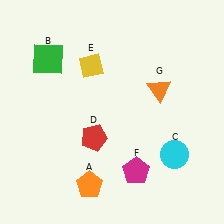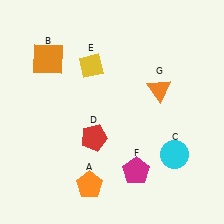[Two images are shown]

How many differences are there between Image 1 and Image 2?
There is 1 difference between the two images.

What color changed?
The square (B) changed from green in Image 1 to orange in Image 2.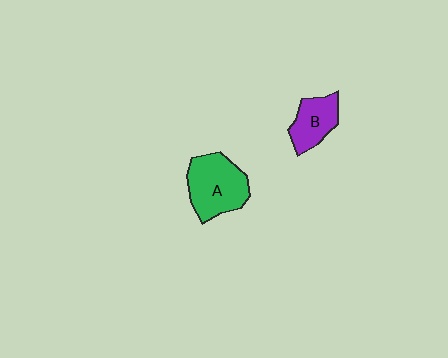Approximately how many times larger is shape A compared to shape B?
Approximately 1.6 times.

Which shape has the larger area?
Shape A (green).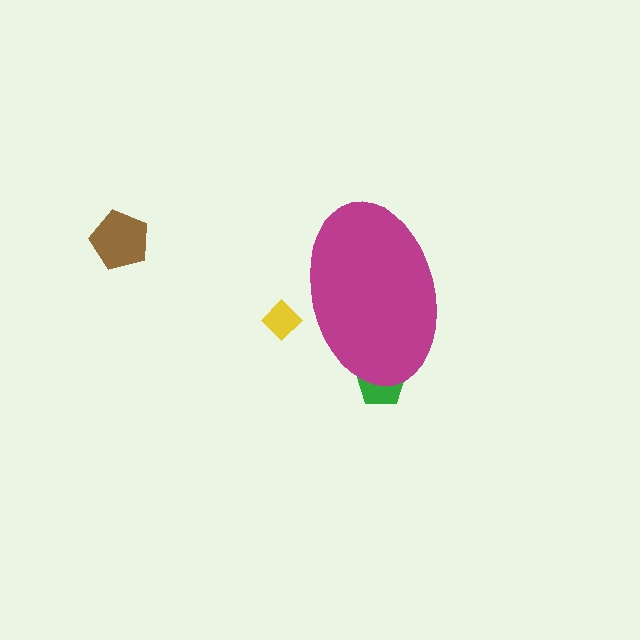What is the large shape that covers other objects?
A magenta ellipse.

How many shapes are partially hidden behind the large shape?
2 shapes are partially hidden.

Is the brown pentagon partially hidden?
No, the brown pentagon is fully visible.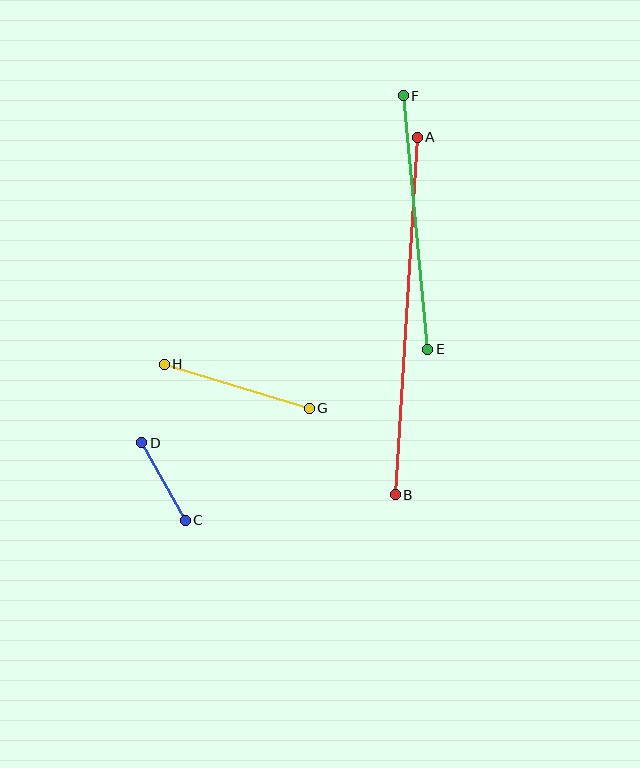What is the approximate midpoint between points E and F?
The midpoint is at approximately (415, 223) pixels.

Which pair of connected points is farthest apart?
Points A and B are farthest apart.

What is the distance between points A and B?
The distance is approximately 358 pixels.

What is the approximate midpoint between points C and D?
The midpoint is at approximately (163, 481) pixels.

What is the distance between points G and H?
The distance is approximately 152 pixels.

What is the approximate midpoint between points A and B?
The midpoint is at approximately (406, 316) pixels.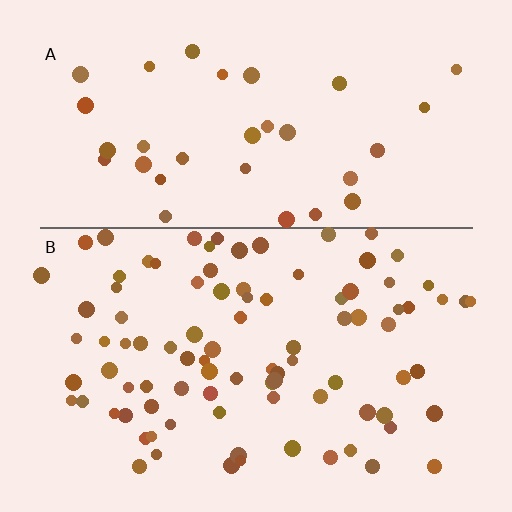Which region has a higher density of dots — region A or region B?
B (the bottom).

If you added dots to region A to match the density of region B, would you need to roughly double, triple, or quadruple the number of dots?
Approximately triple.